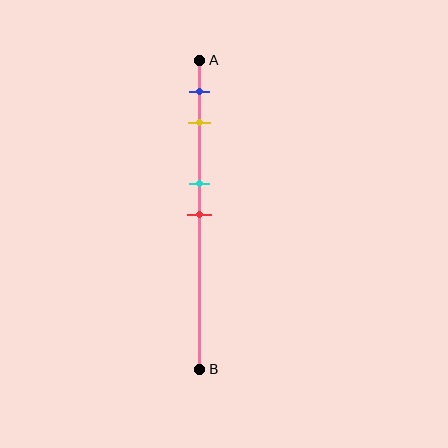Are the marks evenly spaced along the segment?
No, the marks are not evenly spaced.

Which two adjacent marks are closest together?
The cyan and red marks are the closest adjacent pair.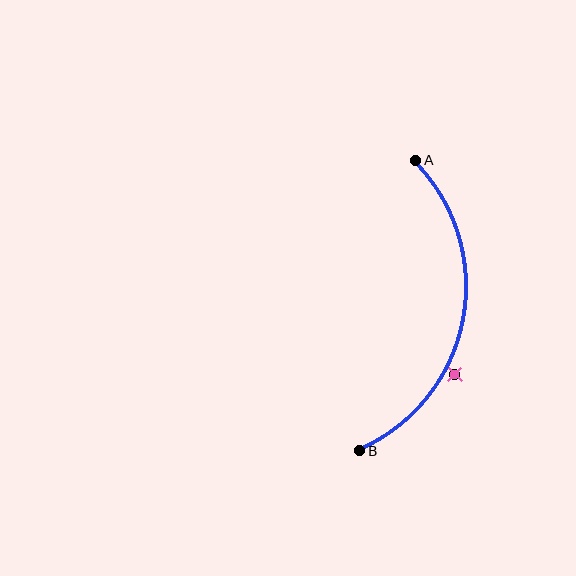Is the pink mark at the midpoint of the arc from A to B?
No — the pink mark does not lie on the arc at all. It sits slightly outside the curve.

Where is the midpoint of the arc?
The arc midpoint is the point on the curve farthest from the straight line joining A and B. It sits to the right of that line.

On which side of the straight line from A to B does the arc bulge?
The arc bulges to the right of the straight line connecting A and B.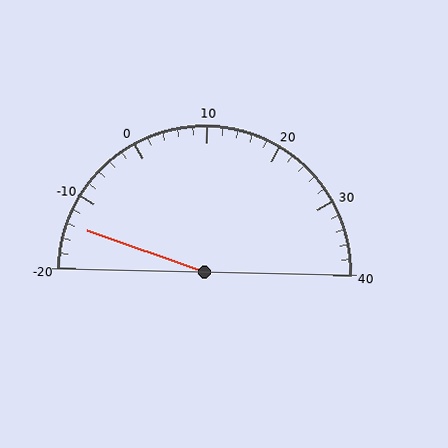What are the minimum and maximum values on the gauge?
The gauge ranges from -20 to 40.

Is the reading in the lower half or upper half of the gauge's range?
The reading is in the lower half of the range (-20 to 40).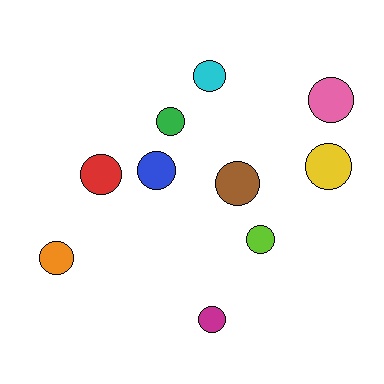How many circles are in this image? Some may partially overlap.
There are 10 circles.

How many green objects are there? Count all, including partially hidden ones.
There is 1 green object.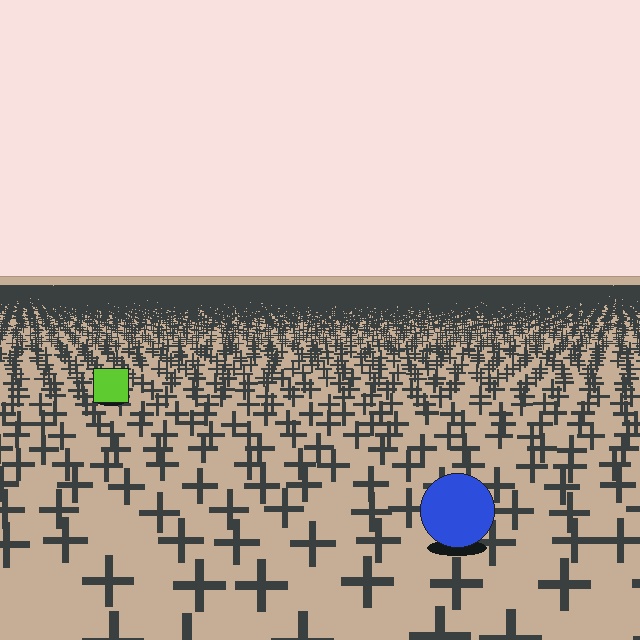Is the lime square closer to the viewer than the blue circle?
No. The blue circle is closer — you can tell from the texture gradient: the ground texture is coarser near it.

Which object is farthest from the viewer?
The lime square is farthest from the viewer. It appears smaller and the ground texture around it is denser.